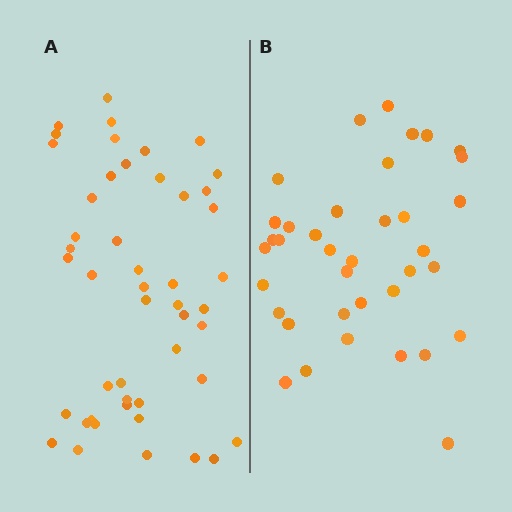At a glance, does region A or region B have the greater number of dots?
Region A (the left region) has more dots.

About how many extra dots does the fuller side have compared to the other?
Region A has roughly 12 or so more dots than region B.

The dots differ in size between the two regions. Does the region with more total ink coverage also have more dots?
No. Region B has more total ink coverage because its dots are larger, but region A actually contains more individual dots. Total area can be misleading — the number of items is what matters here.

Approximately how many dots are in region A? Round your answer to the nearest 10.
About 50 dots. (The exact count is 48, which rounds to 50.)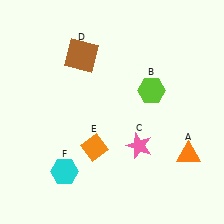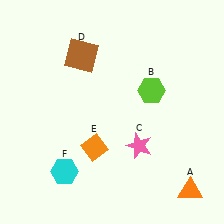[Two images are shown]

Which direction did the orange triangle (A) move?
The orange triangle (A) moved down.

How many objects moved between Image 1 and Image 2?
1 object moved between the two images.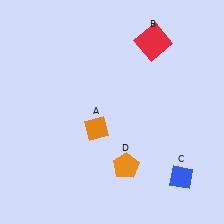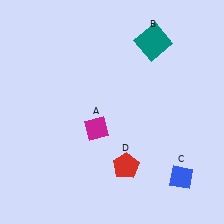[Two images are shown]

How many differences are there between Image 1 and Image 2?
There are 3 differences between the two images.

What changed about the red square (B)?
In Image 1, B is red. In Image 2, it changed to teal.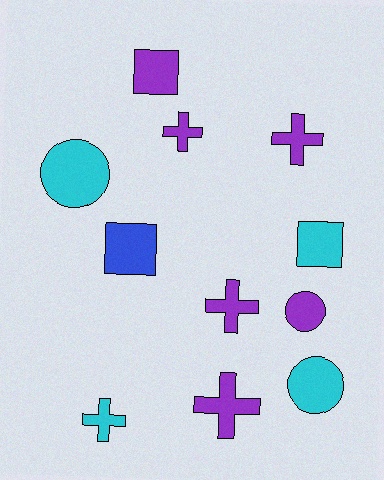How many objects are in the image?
There are 11 objects.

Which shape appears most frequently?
Cross, with 5 objects.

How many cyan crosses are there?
There is 1 cyan cross.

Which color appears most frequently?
Purple, with 6 objects.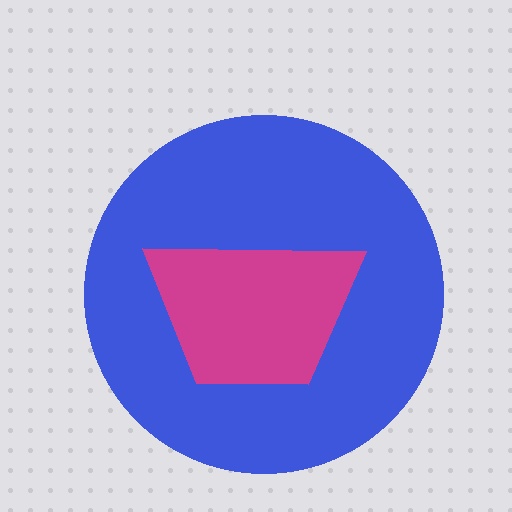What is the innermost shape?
The magenta trapezoid.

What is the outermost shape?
The blue circle.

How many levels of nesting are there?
2.